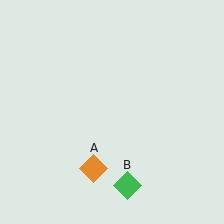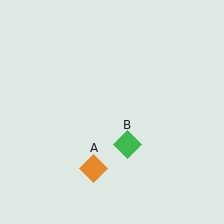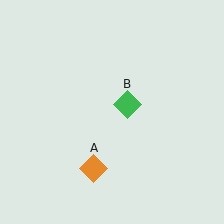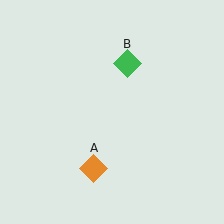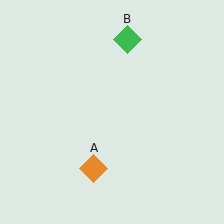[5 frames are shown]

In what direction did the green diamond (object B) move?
The green diamond (object B) moved up.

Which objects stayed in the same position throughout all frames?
Orange diamond (object A) remained stationary.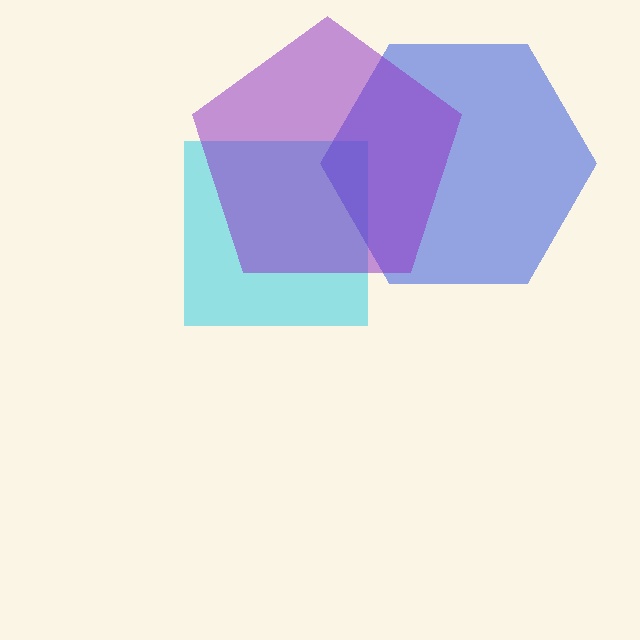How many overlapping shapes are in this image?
There are 3 overlapping shapes in the image.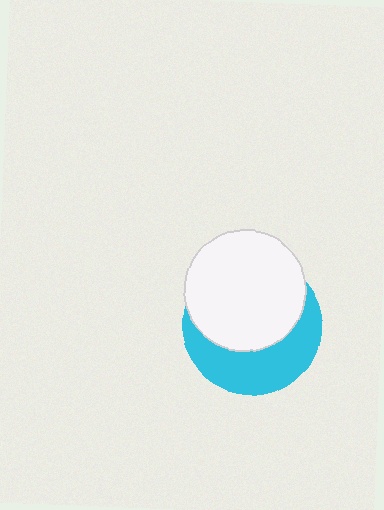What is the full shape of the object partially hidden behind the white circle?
The partially hidden object is a cyan circle.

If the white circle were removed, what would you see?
You would see the complete cyan circle.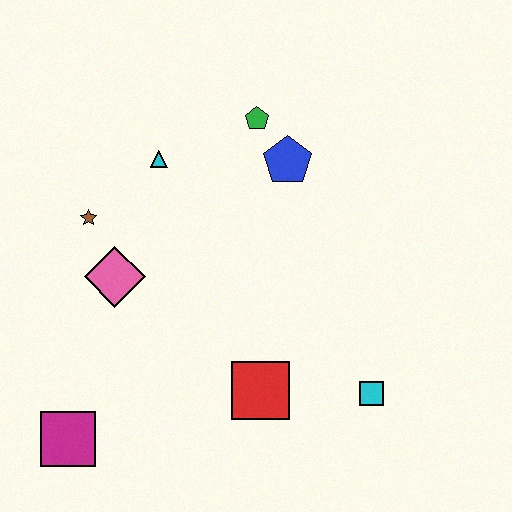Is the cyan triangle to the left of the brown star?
No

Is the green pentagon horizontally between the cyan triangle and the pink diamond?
No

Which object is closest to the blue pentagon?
The green pentagon is closest to the blue pentagon.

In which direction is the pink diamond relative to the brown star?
The pink diamond is below the brown star.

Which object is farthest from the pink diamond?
The cyan square is farthest from the pink diamond.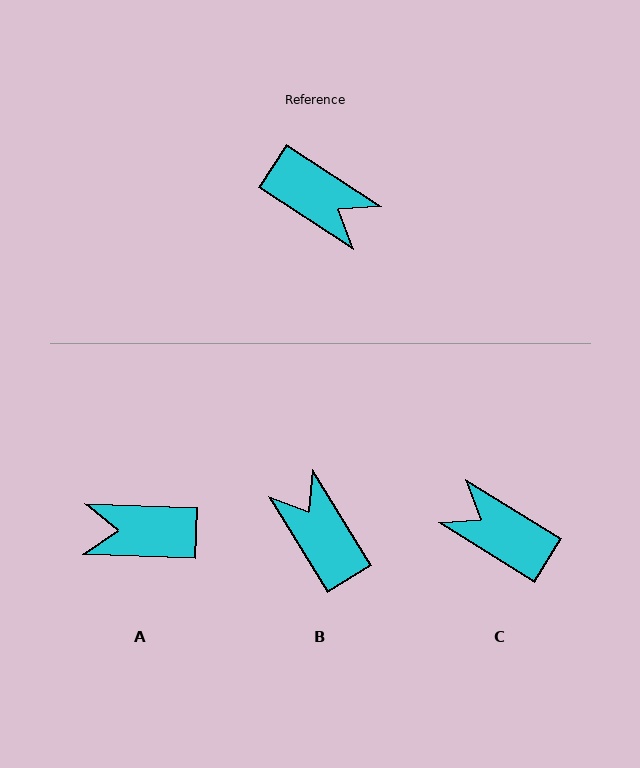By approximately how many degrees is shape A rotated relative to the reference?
Approximately 149 degrees clockwise.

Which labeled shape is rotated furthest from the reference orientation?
C, about 178 degrees away.